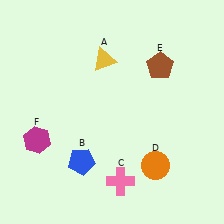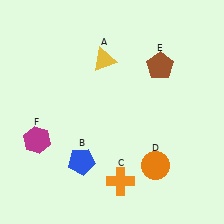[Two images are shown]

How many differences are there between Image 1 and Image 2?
There is 1 difference between the two images.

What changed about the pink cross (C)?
In Image 1, C is pink. In Image 2, it changed to orange.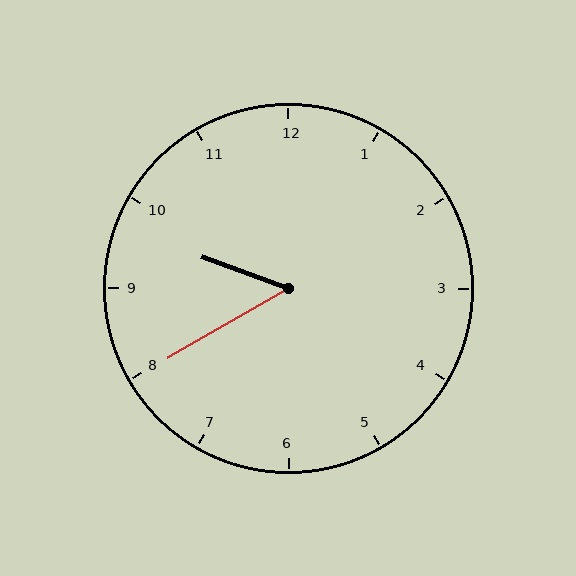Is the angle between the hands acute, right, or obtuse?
It is acute.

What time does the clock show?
9:40.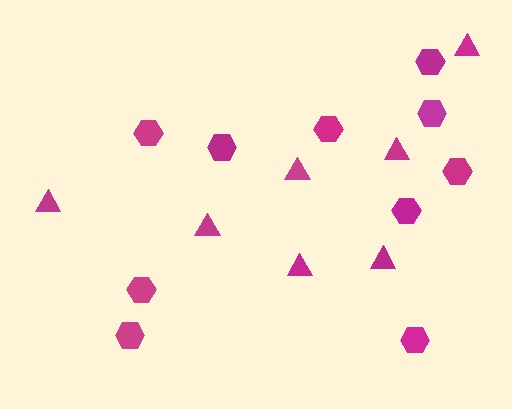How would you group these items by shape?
There are 2 groups: one group of triangles (7) and one group of hexagons (10).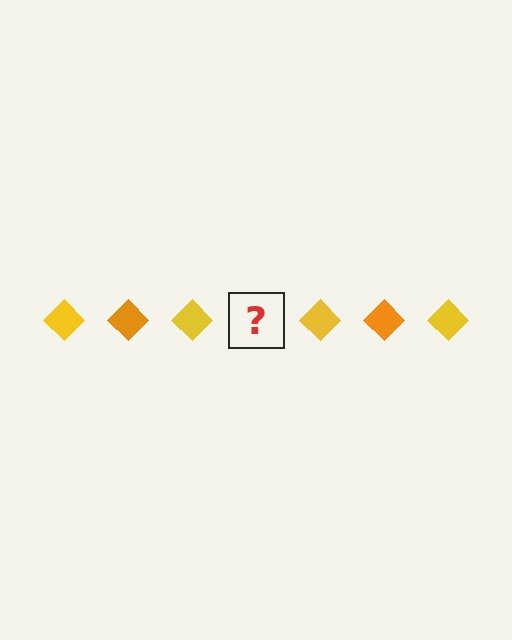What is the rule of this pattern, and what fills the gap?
The rule is that the pattern cycles through yellow, orange diamonds. The gap should be filled with an orange diamond.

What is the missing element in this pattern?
The missing element is an orange diamond.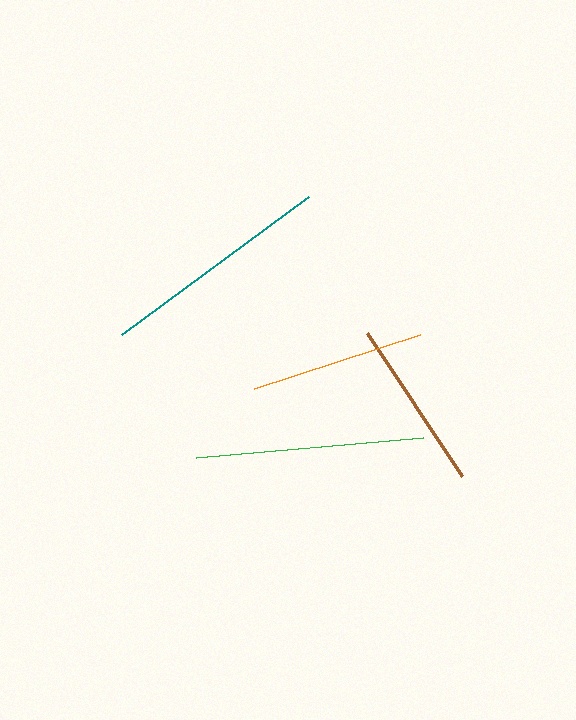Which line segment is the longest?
The teal line is the longest at approximately 233 pixels.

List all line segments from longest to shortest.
From longest to shortest: teal, green, orange, brown.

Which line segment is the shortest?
The brown line is the shortest at approximately 172 pixels.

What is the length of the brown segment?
The brown segment is approximately 172 pixels long.